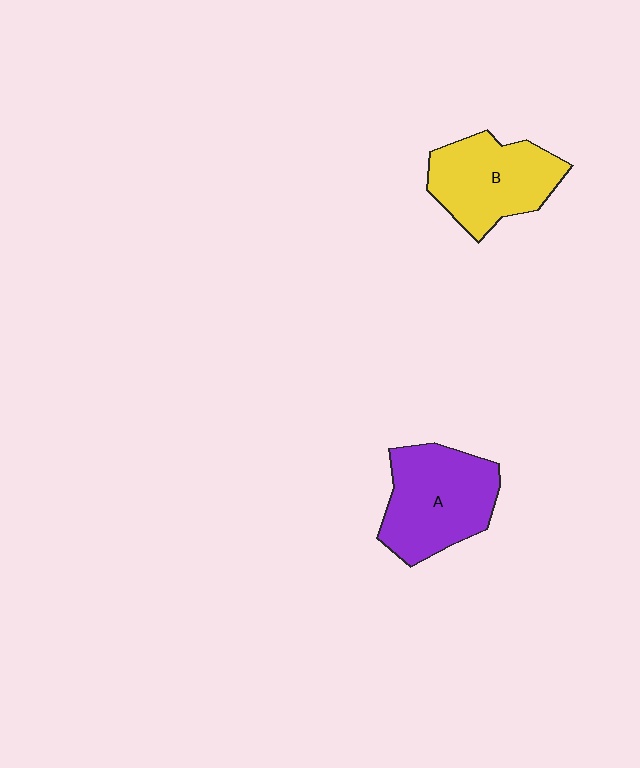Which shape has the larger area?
Shape A (purple).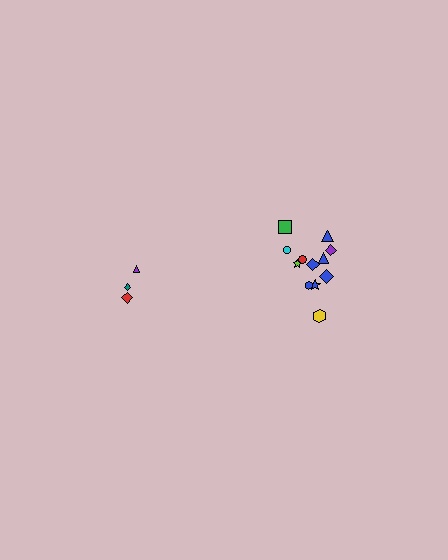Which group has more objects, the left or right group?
The right group.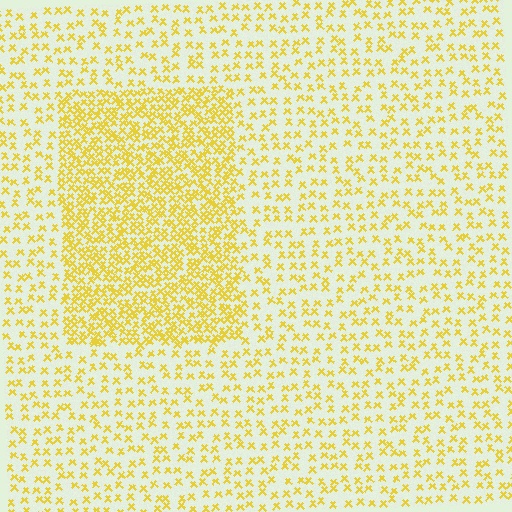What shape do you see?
I see a rectangle.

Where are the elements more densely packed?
The elements are more densely packed inside the rectangle boundary.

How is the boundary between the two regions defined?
The boundary is defined by a change in element density (approximately 2.4x ratio). All elements are the same color, size, and shape.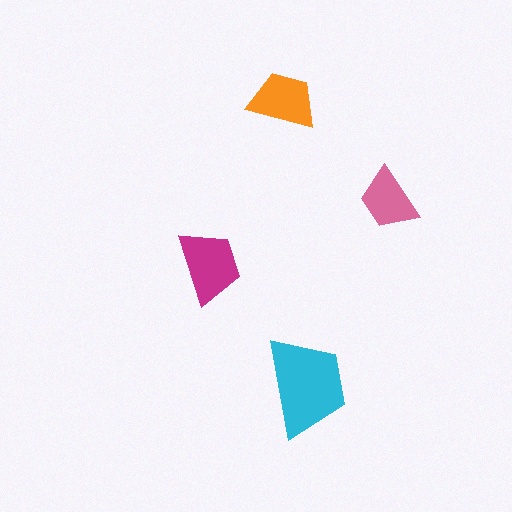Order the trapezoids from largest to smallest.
the cyan one, the magenta one, the orange one, the pink one.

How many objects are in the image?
There are 4 objects in the image.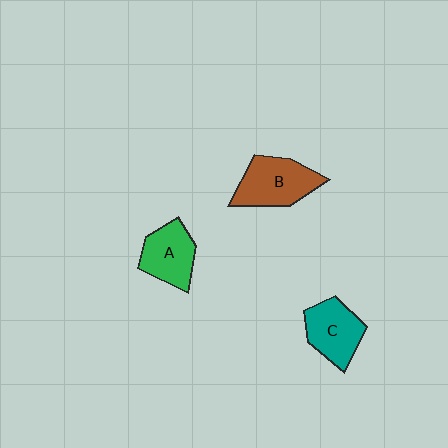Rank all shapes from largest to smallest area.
From largest to smallest: B (brown), C (teal), A (green).